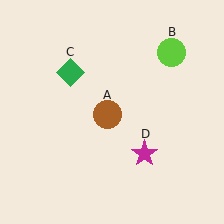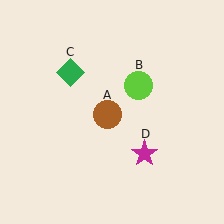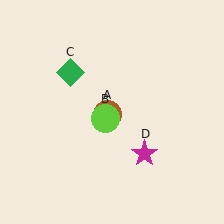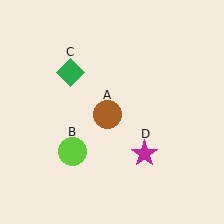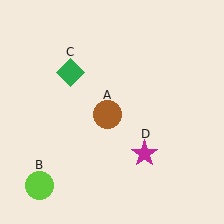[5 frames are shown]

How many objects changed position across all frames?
1 object changed position: lime circle (object B).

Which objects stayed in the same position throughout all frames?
Brown circle (object A) and green diamond (object C) and magenta star (object D) remained stationary.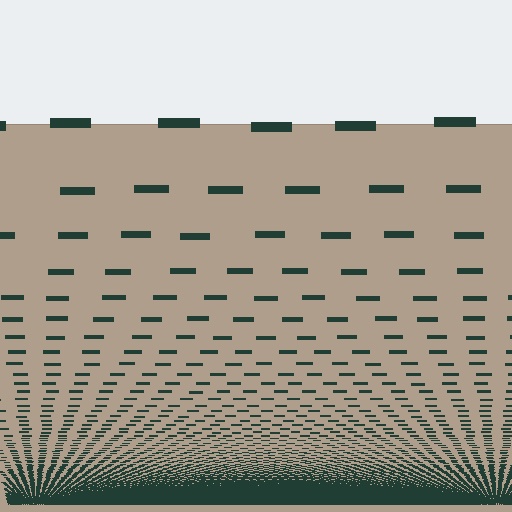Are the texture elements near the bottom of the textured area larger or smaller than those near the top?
Smaller. The gradient is inverted — elements near the bottom are smaller and denser.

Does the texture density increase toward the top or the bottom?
Density increases toward the bottom.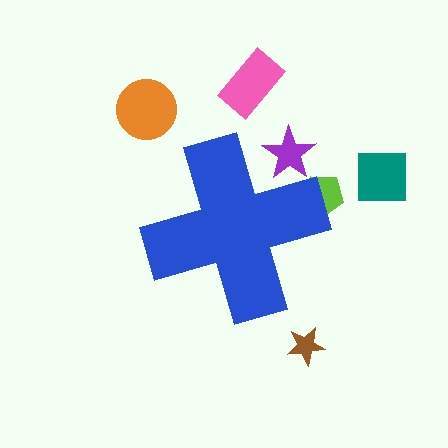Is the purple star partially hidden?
Yes, the purple star is partially hidden behind the blue cross.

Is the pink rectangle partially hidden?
No, the pink rectangle is fully visible.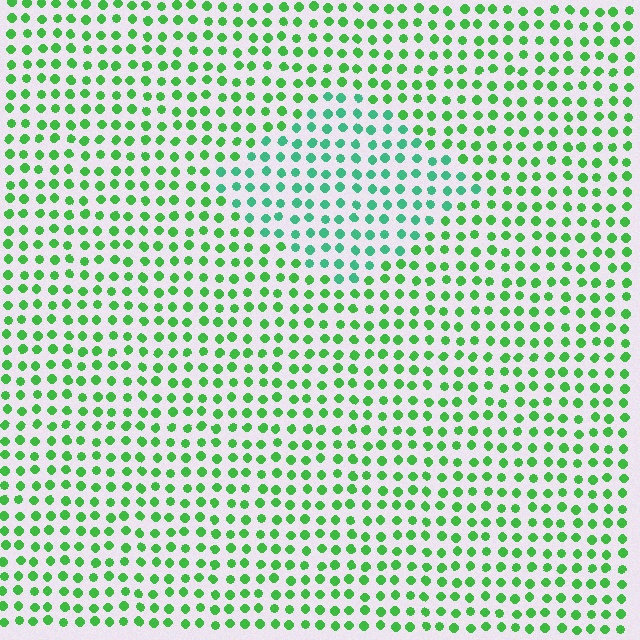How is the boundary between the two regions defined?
The boundary is defined purely by a slight shift in hue (about 33 degrees). Spacing, size, and orientation are identical on both sides.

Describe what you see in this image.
The image is filled with small green elements in a uniform arrangement. A diamond-shaped region is visible where the elements are tinted to a slightly different hue, forming a subtle color boundary.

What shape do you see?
I see a diamond.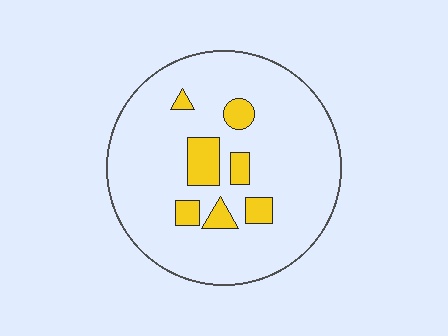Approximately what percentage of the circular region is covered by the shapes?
Approximately 10%.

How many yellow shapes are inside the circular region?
7.